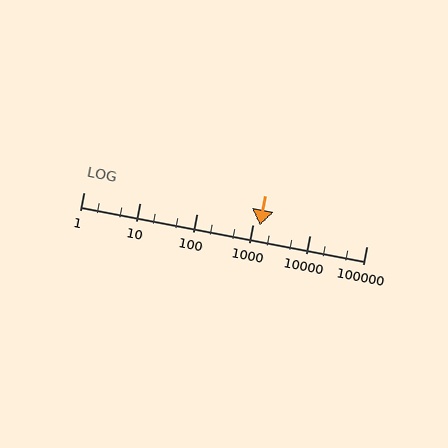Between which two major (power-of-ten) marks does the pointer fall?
The pointer is between 1000 and 10000.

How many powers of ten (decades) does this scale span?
The scale spans 5 decades, from 1 to 100000.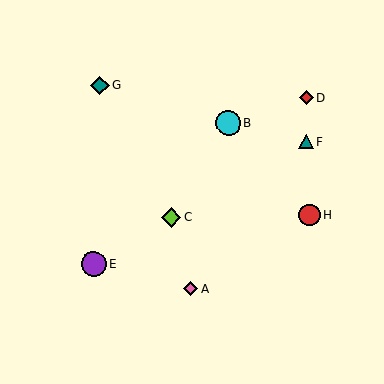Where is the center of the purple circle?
The center of the purple circle is at (93, 264).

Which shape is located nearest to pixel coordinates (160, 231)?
The lime diamond (labeled C) at (171, 217) is nearest to that location.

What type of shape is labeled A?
Shape A is a pink diamond.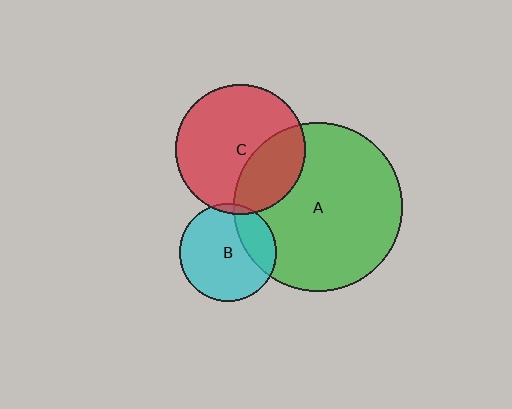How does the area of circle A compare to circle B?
Approximately 3.0 times.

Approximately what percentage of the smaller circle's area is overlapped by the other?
Approximately 5%.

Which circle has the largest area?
Circle A (green).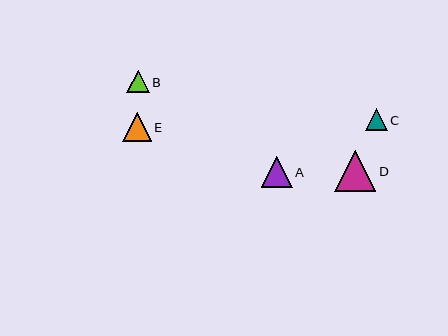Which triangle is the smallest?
Triangle C is the smallest with a size of approximately 22 pixels.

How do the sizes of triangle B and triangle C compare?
Triangle B and triangle C are approximately the same size.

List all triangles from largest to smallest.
From largest to smallest: D, A, E, B, C.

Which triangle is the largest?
Triangle D is the largest with a size of approximately 41 pixels.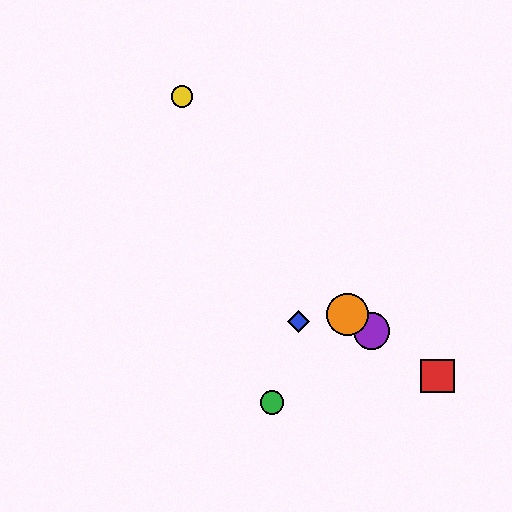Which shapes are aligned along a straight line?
The red square, the purple circle, the orange circle are aligned along a straight line.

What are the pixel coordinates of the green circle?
The green circle is at (272, 403).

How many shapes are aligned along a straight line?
3 shapes (the red square, the purple circle, the orange circle) are aligned along a straight line.